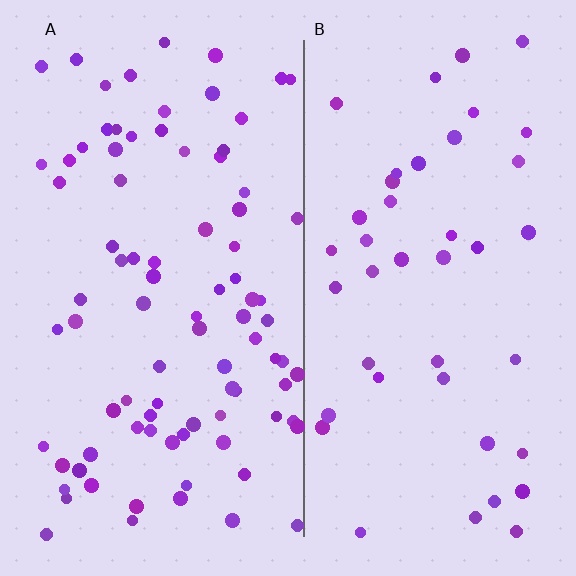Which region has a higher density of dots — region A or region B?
A (the left).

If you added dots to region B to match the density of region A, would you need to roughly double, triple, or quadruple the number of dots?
Approximately double.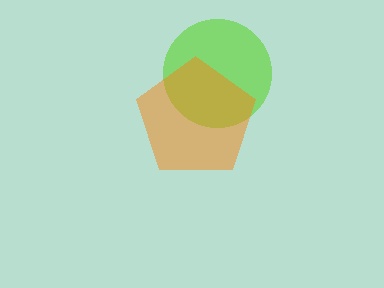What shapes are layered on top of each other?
The layered shapes are: a lime circle, an orange pentagon.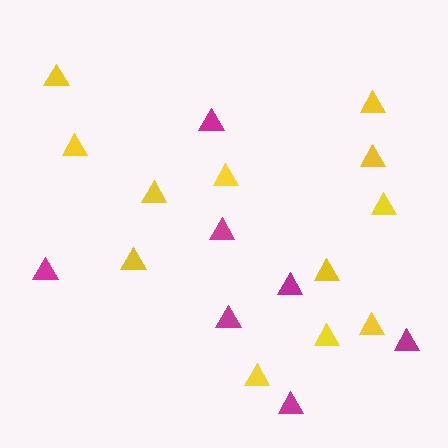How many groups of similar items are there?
There are 2 groups: one group of yellow triangles (12) and one group of magenta triangles (7).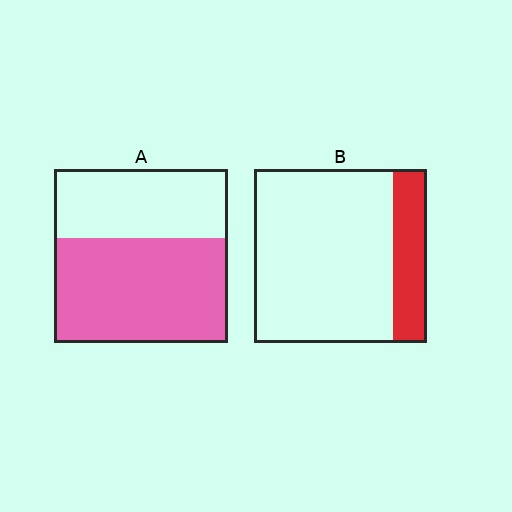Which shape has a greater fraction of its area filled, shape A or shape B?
Shape A.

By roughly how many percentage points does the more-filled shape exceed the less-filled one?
By roughly 40 percentage points (A over B).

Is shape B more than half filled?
No.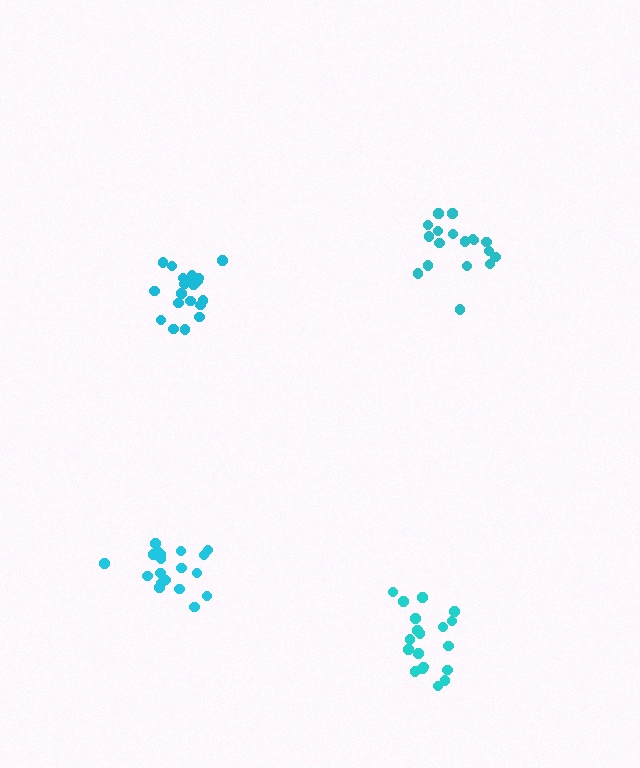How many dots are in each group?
Group 1: 18 dots, Group 2: 19 dots, Group 3: 21 dots, Group 4: 19 dots (77 total).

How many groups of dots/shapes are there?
There are 4 groups.